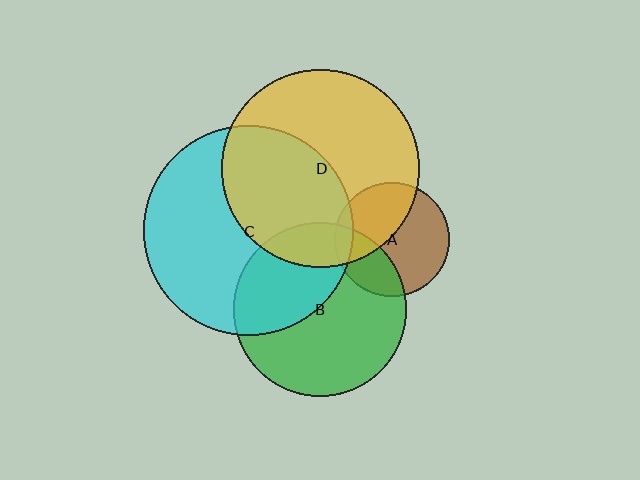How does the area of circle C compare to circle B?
Approximately 1.5 times.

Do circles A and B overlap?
Yes.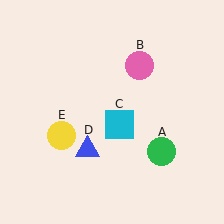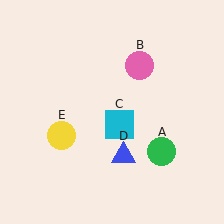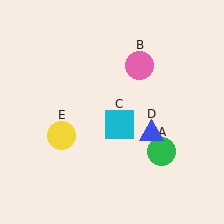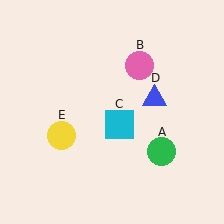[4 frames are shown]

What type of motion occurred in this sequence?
The blue triangle (object D) rotated counterclockwise around the center of the scene.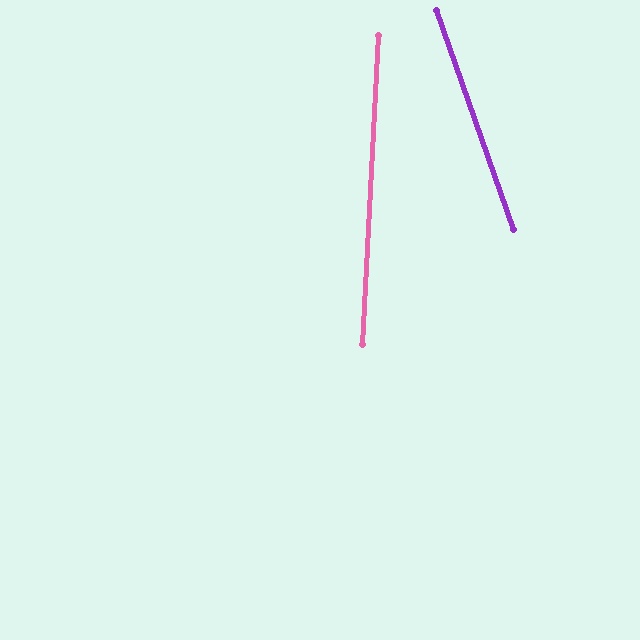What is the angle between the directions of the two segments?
Approximately 22 degrees.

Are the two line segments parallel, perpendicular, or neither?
Neither parallel nor perpendicular — they differ by about 22°.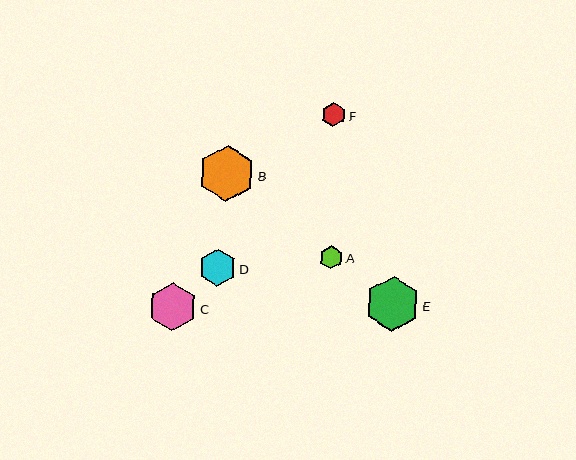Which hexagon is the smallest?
Hexagon A is the smallest with a size of approximately 23 pixels.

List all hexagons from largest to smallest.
From largest to smallest: B, E, C, D, F, A.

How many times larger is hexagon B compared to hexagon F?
Hexagon B is approximately 2.3 times the size of hexagon F.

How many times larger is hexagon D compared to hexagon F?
Hexagon D is approximately 1.5 times the size of hexagon F.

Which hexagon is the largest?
Hexagon B is the largest with a size of approximately 56 pixels.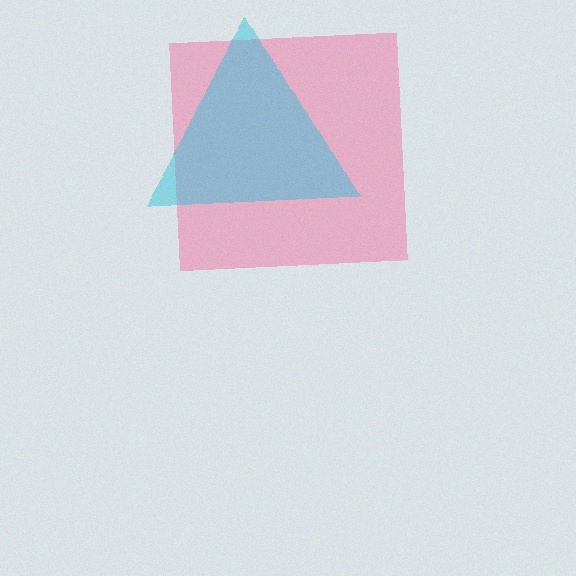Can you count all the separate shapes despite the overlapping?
Yes, there are 2 separate shapes.